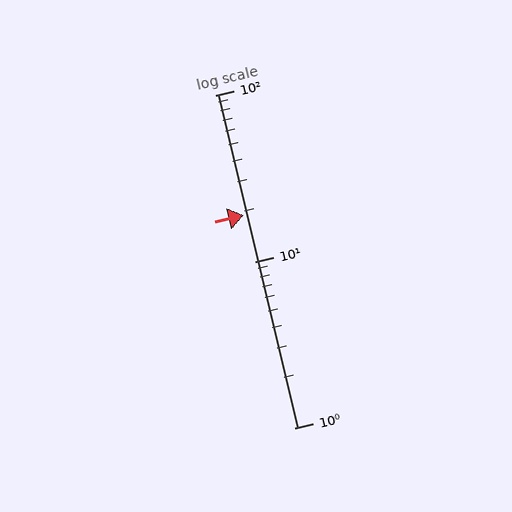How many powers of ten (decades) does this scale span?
The scale spans 2 decades, from 1 to 100.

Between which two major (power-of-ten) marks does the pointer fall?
The pointer is between 10 and 100.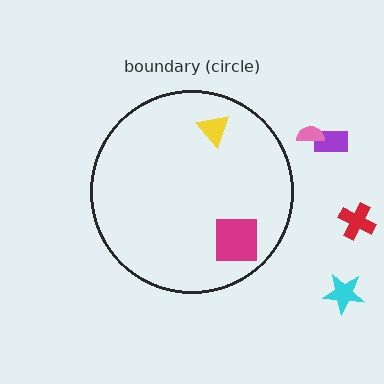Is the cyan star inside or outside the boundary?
Outside.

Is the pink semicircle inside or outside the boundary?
Outside.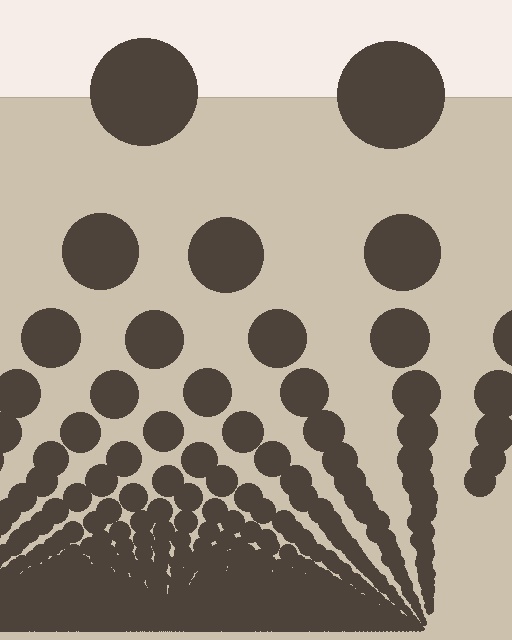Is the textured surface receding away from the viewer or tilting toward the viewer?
The surface appears to tilt toward the viewer. Texture elements get larger and sparser toward the top.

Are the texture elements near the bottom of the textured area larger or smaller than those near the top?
Smaller. The gradient is inverted — elements near the bottom are smaller and denser.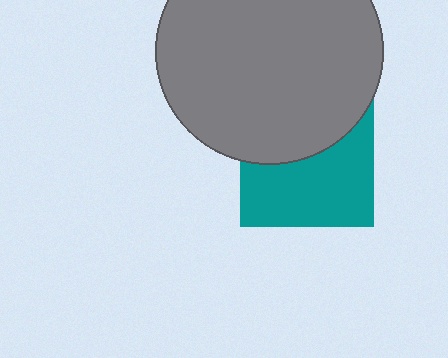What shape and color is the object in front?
The object in front is a gray circle.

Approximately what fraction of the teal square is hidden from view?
Roughly 42% of the teal square is hidden behind the gray circle.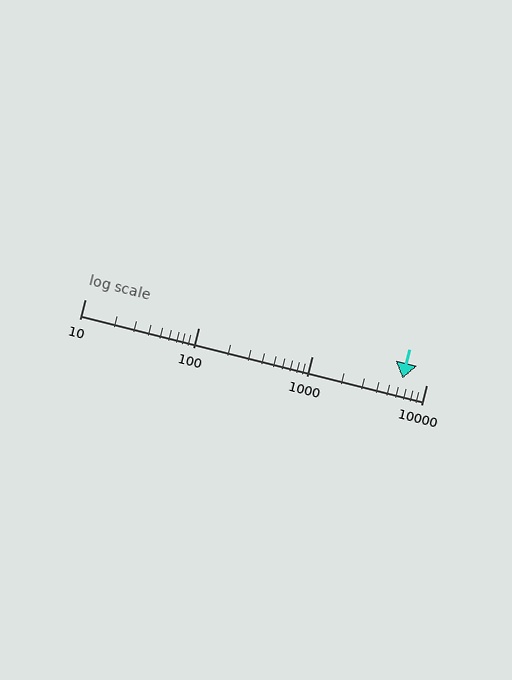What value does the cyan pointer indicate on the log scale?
The pointer indicates approximately 6200.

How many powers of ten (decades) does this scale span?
The scale spans 3 decades, from 10 to 10000.